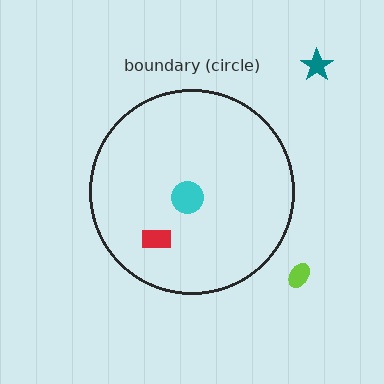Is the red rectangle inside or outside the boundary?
Inside.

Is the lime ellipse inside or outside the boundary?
Outside.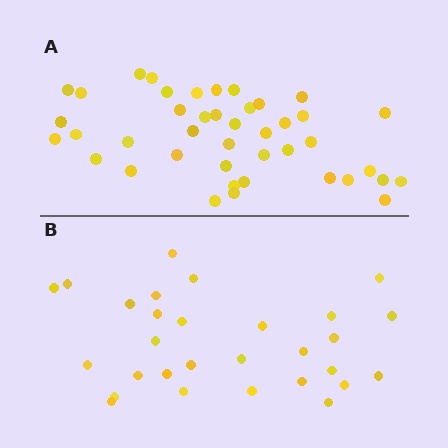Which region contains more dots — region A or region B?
Region A (the top region) has more dots.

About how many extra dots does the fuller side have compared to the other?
Region A has approximately 15 more dots than region B.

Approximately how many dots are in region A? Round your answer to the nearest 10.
About 40 dots. (The exact count is 42, which rounds to 40.)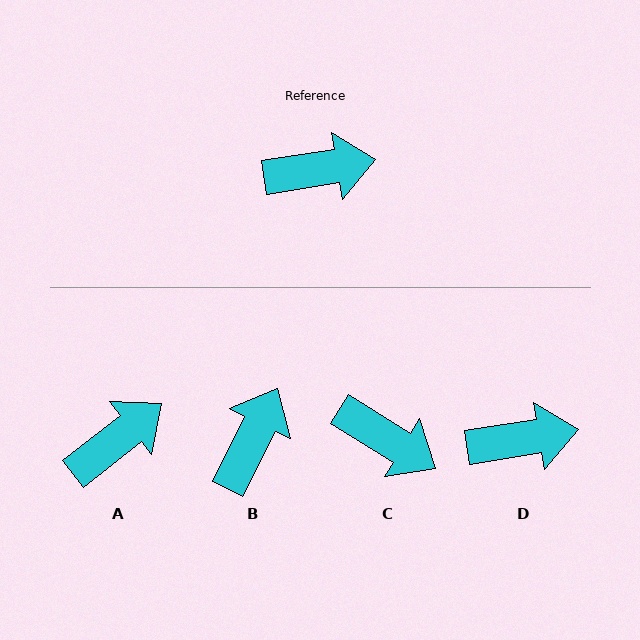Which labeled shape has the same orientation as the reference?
D.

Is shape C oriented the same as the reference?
No, it is off by about 40 degrees.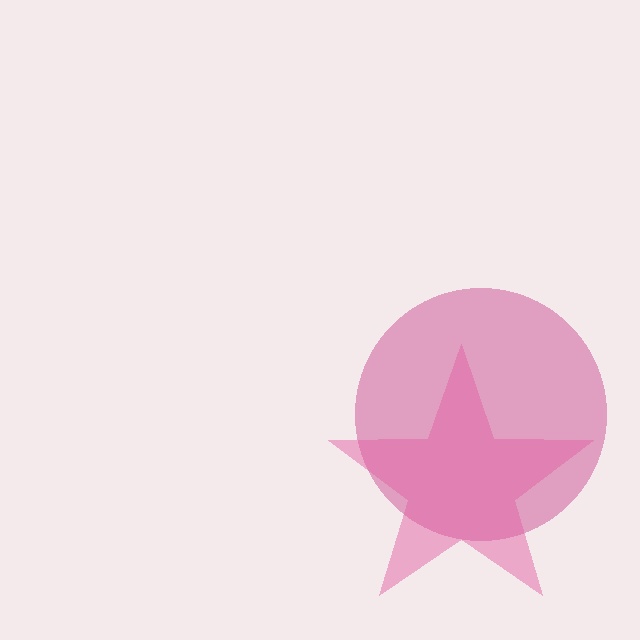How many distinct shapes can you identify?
There are 2 distinct shapes: a magenta circle, a pink star.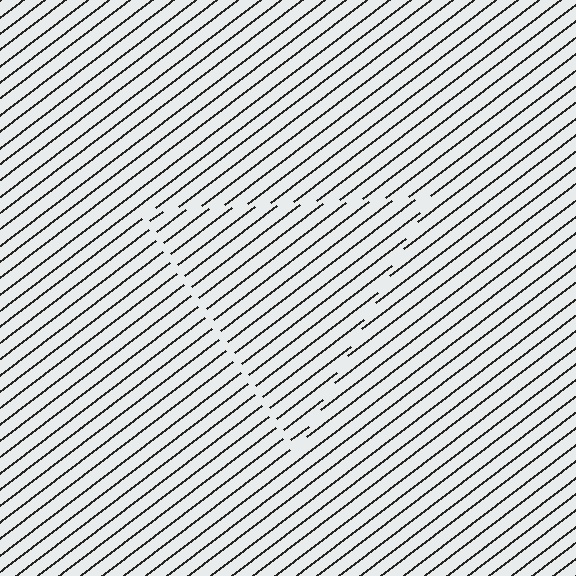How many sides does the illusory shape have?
3 sides — the line-ends trace a triangle.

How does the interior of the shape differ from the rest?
The interior of the shape contains the same grating, shifted by half a period — the contour is defined by the phase discontinuity where line-ends from the inner and outer gratings abut.